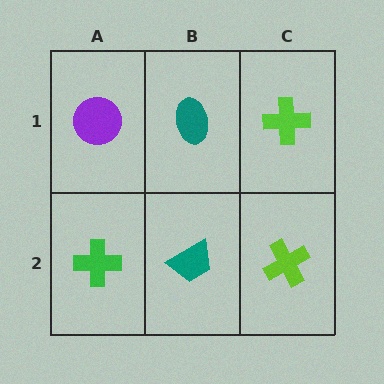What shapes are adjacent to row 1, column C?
A lime cross (row 2, column C), a teal ellipse (row 1, column B).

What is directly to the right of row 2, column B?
A lime cross.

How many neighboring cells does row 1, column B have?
3.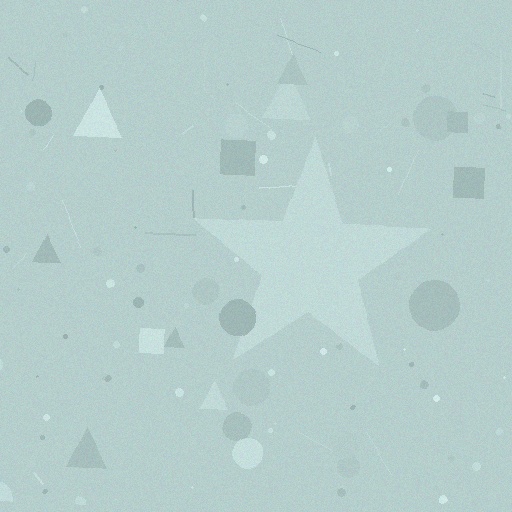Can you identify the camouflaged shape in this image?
The camouflaged shape is a star.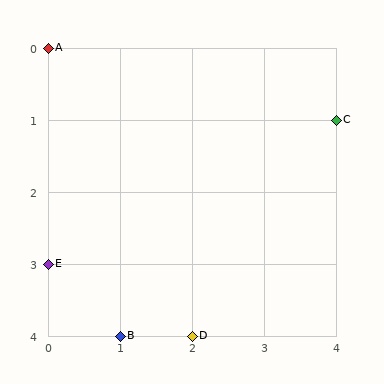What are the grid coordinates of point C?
Point C is at grid coordinates (4, 1).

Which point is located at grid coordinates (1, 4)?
Point B is at (1, 4).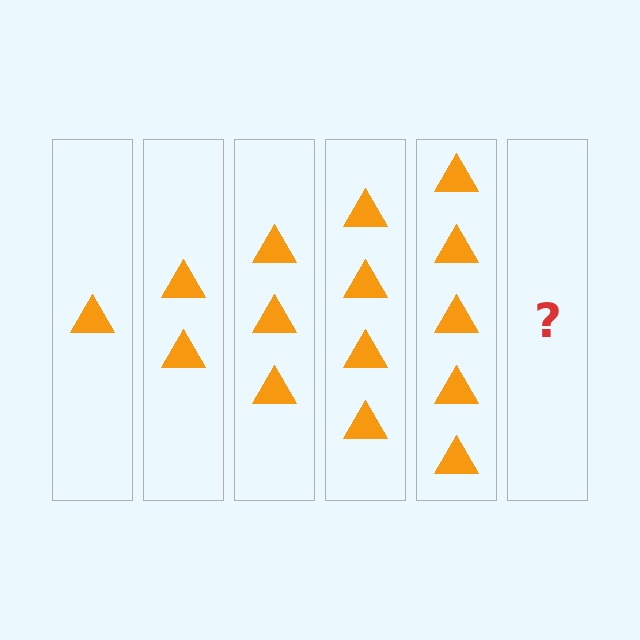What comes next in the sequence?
The next element should be 6 triangles.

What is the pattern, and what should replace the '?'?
The pattern is that each step adds one more triangle. The '?' should be 6 triangles.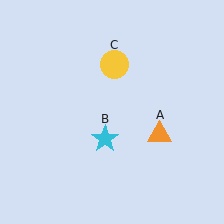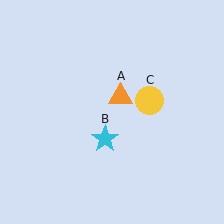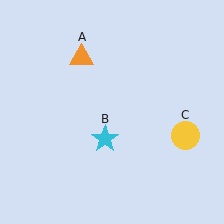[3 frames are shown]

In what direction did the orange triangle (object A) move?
The orange triangle (object A) moved up and to the left.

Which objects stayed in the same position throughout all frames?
Cyan star (object B) remained stationary.